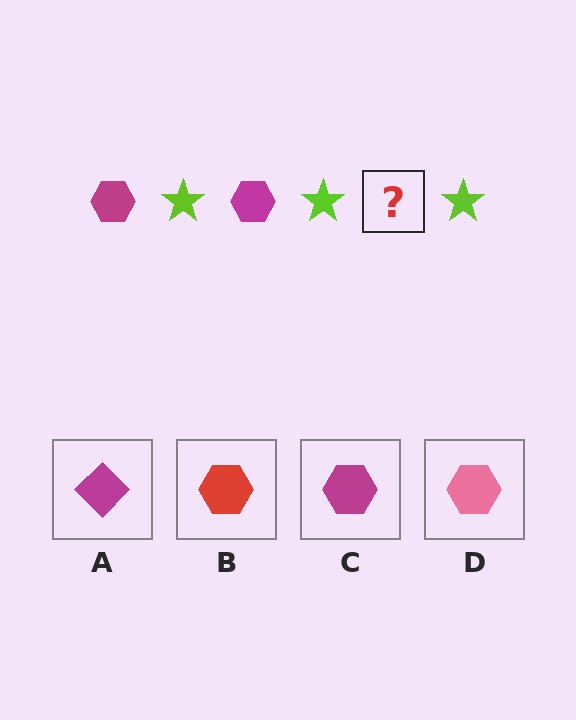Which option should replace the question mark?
Option C.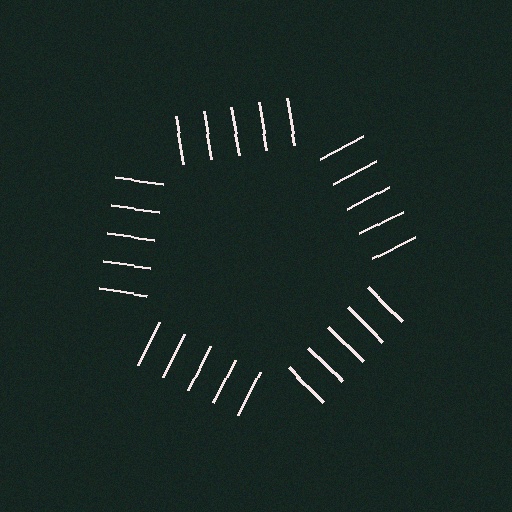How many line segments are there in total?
25 — 5 along each of the 5 edges.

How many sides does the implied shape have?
5 sides — the line-ends trace a pentagon.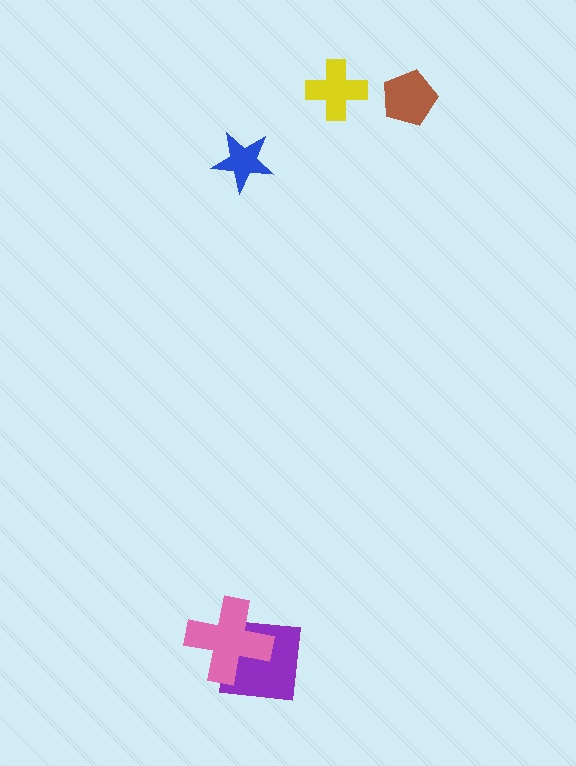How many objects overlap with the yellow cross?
0 objects overlap with the yellow cross.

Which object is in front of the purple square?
The pink cross is in front of the purple square.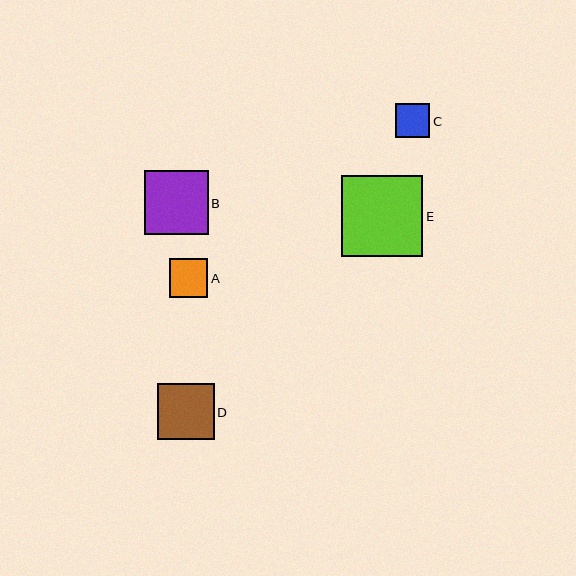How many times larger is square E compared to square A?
Square E is approximately 2.1 times the size of square A.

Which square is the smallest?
Square C is the smallest with a size of approximately 34 pixels.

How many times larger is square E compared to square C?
Square E is approximately 2.4 times the size of square C.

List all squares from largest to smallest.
From largest to smallest: E, B, D, A, C.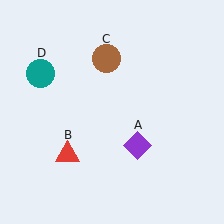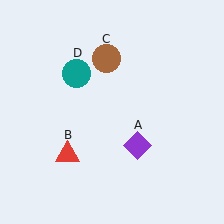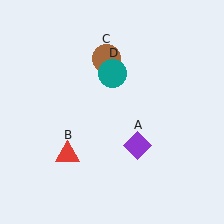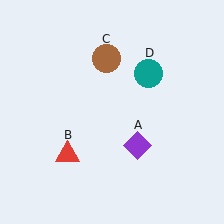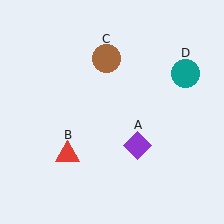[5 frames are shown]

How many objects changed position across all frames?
1 object changed position: teal circle (object D).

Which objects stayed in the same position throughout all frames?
Purple diamond (object A) and red triangle (object B) and brown circle (object C) remained stationary.